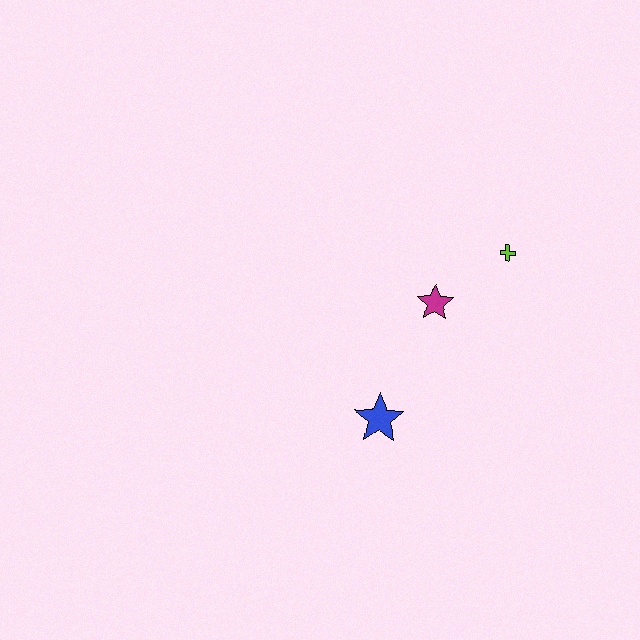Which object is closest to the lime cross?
The magenta star is closest to the lime cross.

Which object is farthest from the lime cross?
The blue star is farthest from the lime cross.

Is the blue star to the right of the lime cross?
No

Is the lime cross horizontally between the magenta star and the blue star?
No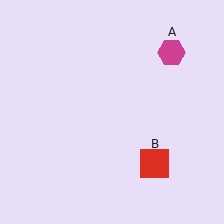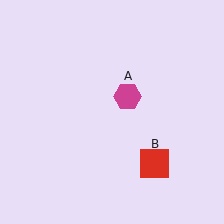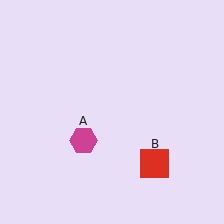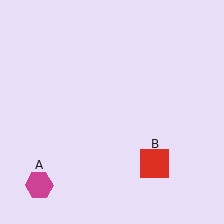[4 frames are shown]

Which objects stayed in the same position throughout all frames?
Red square (object B) remained stationary.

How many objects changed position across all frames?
1 object changed position: magenta hexagon (object A).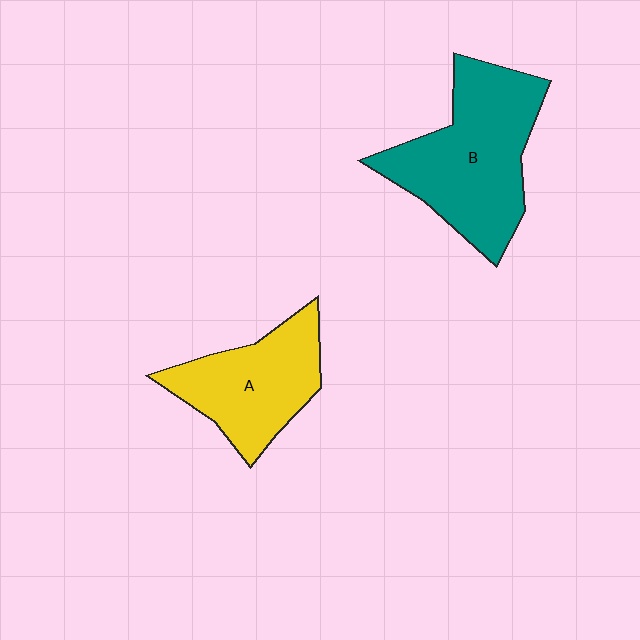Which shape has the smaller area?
Shape A (yellow).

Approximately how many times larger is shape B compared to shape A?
Approximately 1.4 times.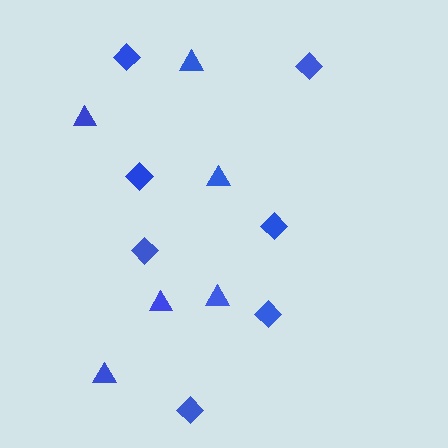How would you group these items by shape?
There are 2 groups: one group of diamonds (7) and one group of triangles (6).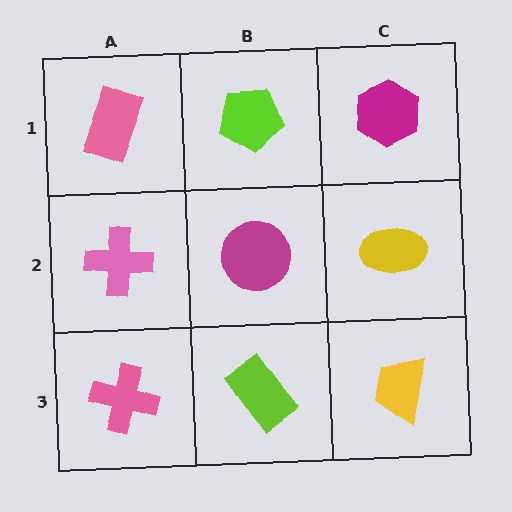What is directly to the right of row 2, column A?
A magenta circle.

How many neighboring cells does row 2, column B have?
4.